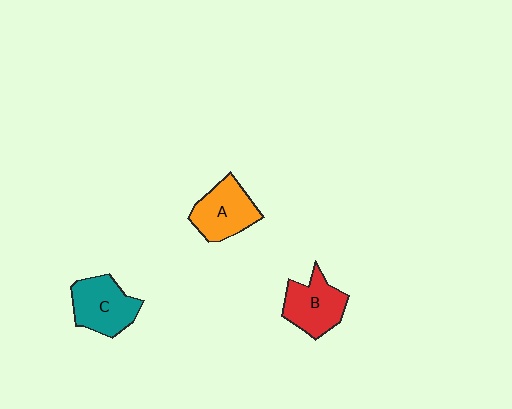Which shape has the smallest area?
Shape B (red).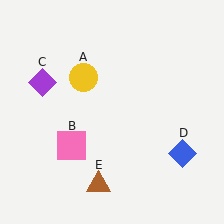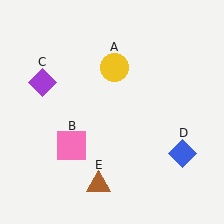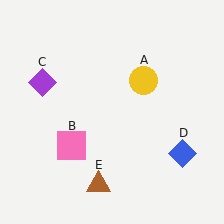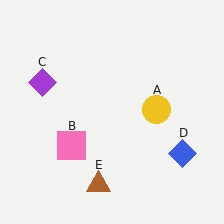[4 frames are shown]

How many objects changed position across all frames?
1 object changed position: yellow circle (object A).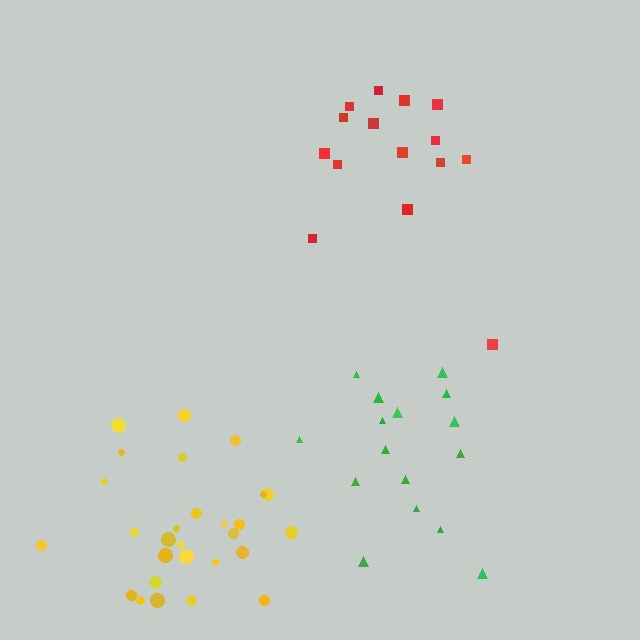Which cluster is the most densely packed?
Yellow.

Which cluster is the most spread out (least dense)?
Green.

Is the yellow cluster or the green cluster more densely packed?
Yellow.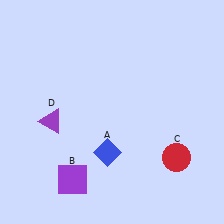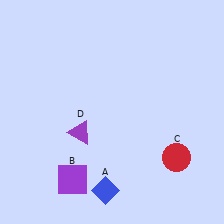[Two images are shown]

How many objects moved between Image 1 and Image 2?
2 objects moved between the two images.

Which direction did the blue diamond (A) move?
The blue diamond (A) moved down.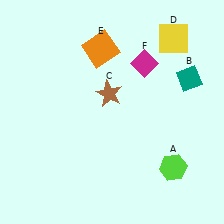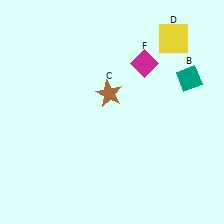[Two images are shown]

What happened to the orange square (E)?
The orange square (E) was removed in Image 2. It was in the top-left area of Image 1.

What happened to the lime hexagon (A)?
The lime hexagon (A) was removed in Image 2. It was in the bottom-right area of Image 1.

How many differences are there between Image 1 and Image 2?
There are 2 differences between the two images.